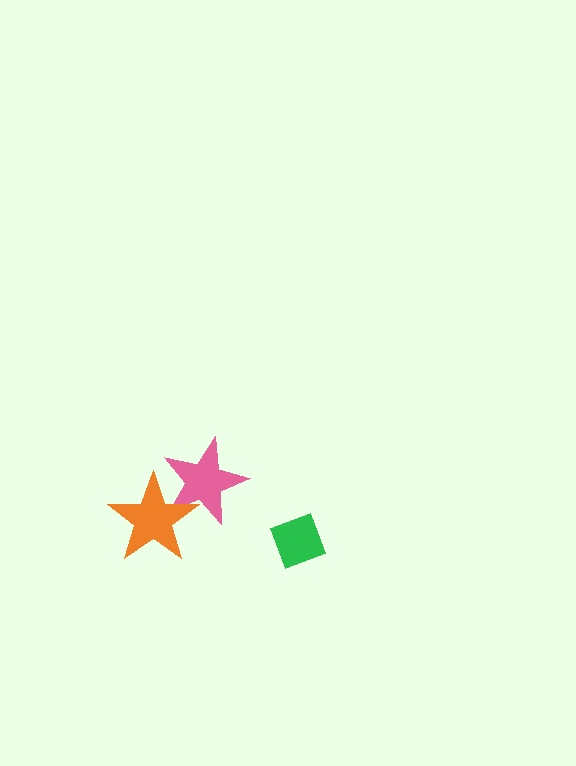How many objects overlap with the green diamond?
0 objects overlap with the green diamond.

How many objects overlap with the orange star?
1 object overlaps with the orange star.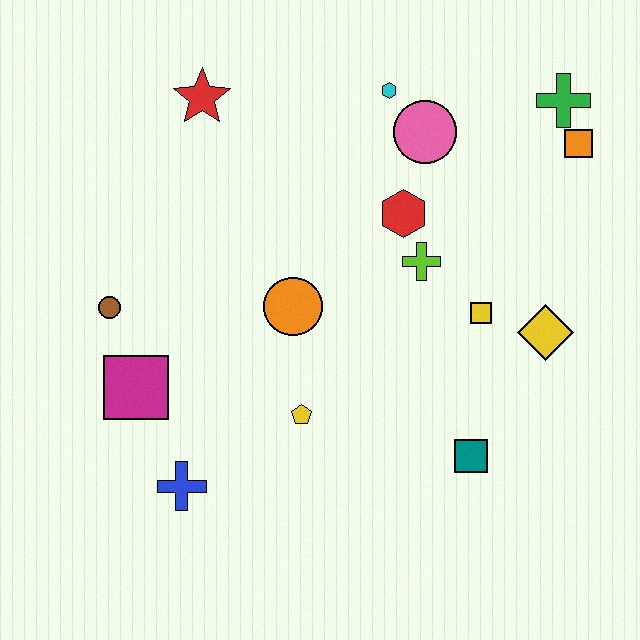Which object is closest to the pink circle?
The cyan hexagon is closest to the pink circle.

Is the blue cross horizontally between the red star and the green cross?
No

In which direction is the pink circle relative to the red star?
The pink circle is to the right of the red star.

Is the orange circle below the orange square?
Yes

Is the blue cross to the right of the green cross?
No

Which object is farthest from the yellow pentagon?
The green cross is farthest from the yellow pentagon.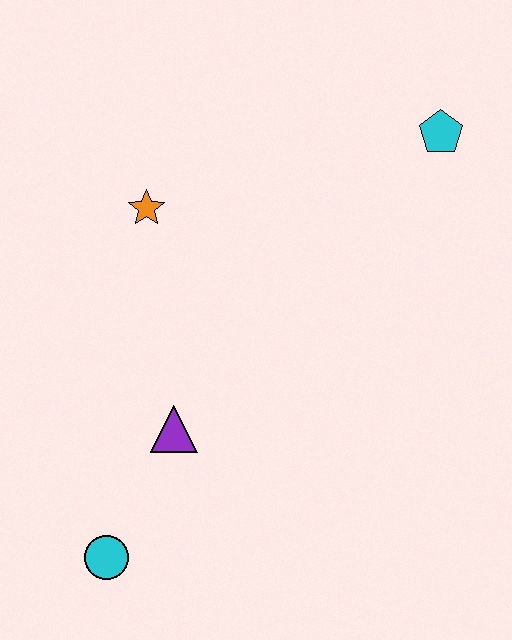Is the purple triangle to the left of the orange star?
No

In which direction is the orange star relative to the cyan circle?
The orange star is above the cyan circle.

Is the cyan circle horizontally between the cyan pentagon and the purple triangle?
No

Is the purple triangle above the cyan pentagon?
No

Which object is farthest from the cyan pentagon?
The cyan circle is farthest from the cyan pentagon.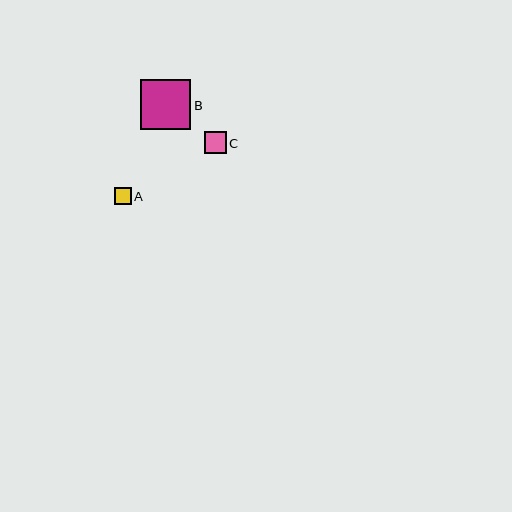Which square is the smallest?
Square A is the smallest with a size of approximately 17 pixels.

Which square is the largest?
Square B is the largest with a size of approximately 50 pixels.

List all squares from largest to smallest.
From largest to smallest: B, C, A.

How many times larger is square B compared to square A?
Square B is approximately 3.0 times the size of square A.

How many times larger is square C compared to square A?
Square C is approximately 1.3 times the size of square A.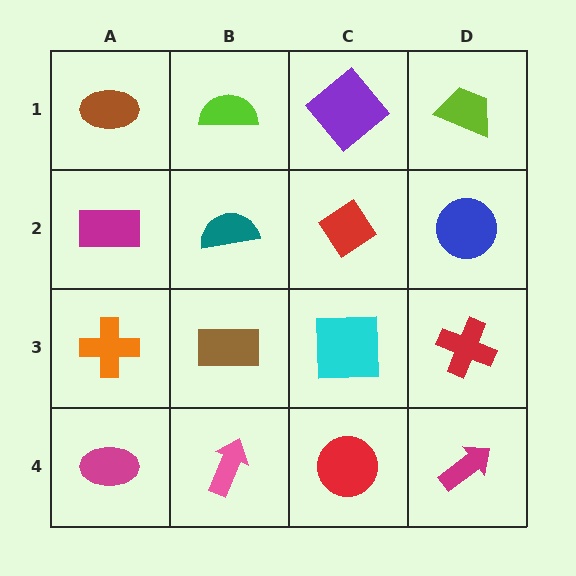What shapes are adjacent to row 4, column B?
A brown rectangle (row 3, column B), a magenta ellipse (row 4, column A), a red circle (row 4, column C).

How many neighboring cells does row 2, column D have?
3.